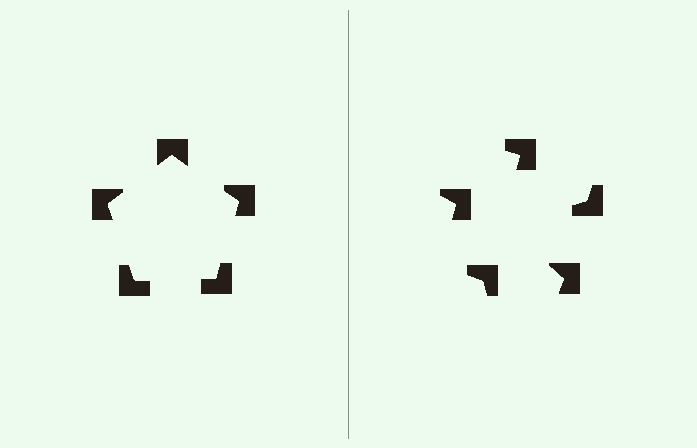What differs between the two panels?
The notched squares are positioned identically on both sides; only the wedge orientations differ. On the left they align to a pentagon; on the right they are misaligned.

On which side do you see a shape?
An illusory pentagon appears on the left side. On the right side the wedge cuts are rotated, so no coherent shape forms.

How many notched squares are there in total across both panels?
10 — 5 on each side.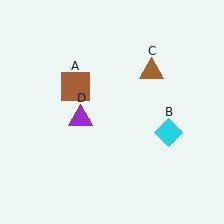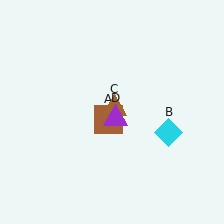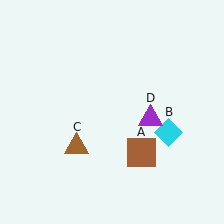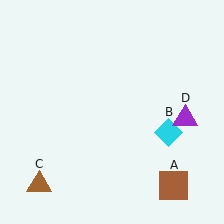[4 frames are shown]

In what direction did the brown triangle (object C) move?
The brown triangle (object C) moved down and to the left.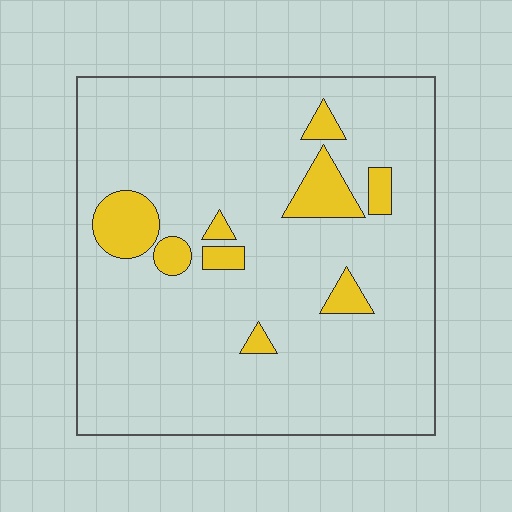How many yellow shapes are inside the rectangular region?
9.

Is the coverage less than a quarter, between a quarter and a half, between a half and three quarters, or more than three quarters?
Less than a quarter.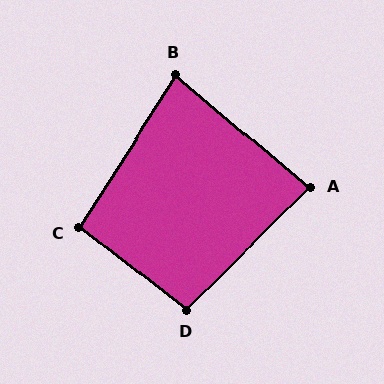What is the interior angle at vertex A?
Approximately 85 degrees (acute).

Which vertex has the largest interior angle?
D, at approximately 98 degrees.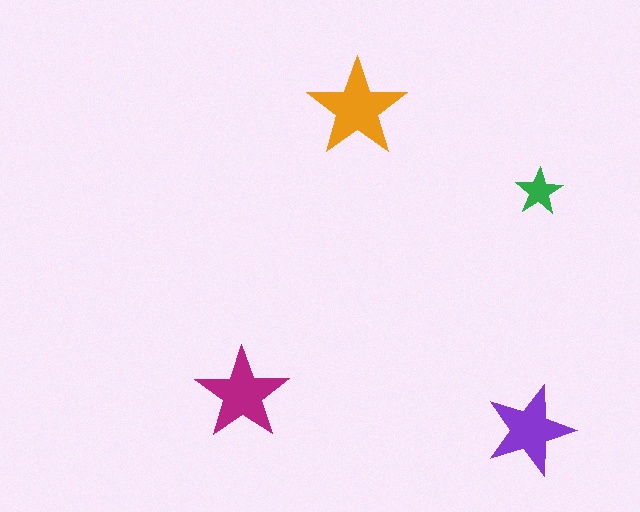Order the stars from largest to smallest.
the orange one, the magenta one, the purple one, the green one.